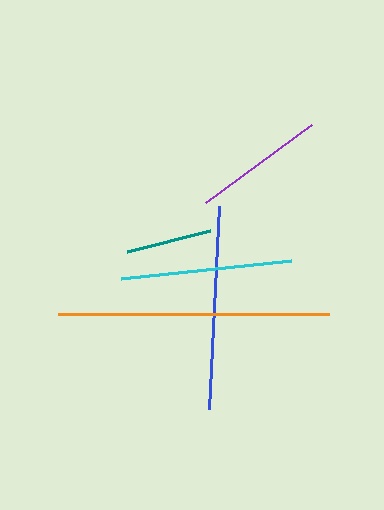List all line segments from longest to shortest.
From longest to shortest: orange, blue, cyan, purple, teal.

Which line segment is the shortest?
The teal line is the shortest at approximately 86 pixels.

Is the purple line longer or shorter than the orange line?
The orange line is longer than the purple line.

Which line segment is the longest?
The orange line is the longest at approximately 270 pixels.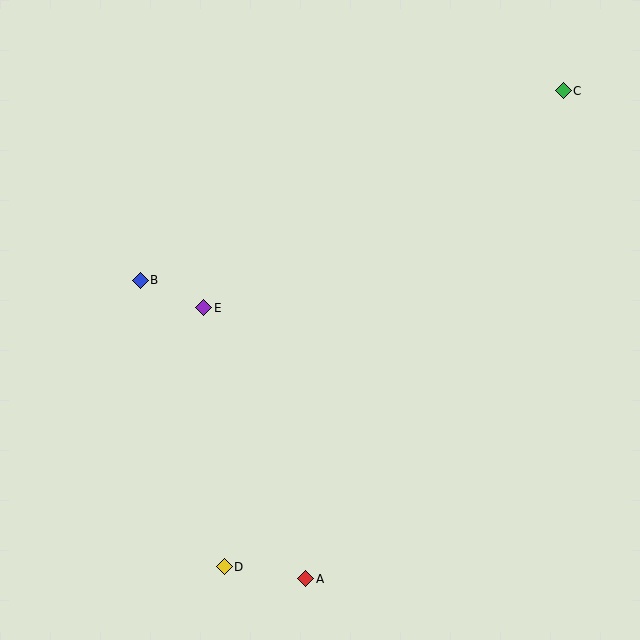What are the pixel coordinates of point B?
Point B is at (140, 280).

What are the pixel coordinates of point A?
Point A is at (306, 579).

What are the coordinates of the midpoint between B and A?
The midpoint between B and A is at (223, 429).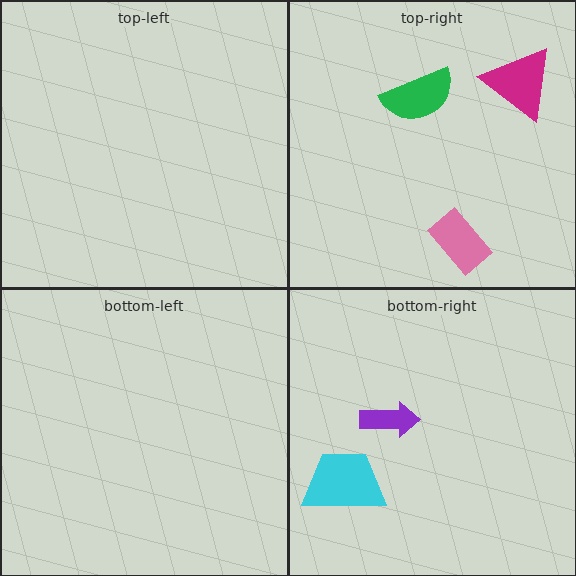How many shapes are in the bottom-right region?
2.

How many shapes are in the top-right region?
3.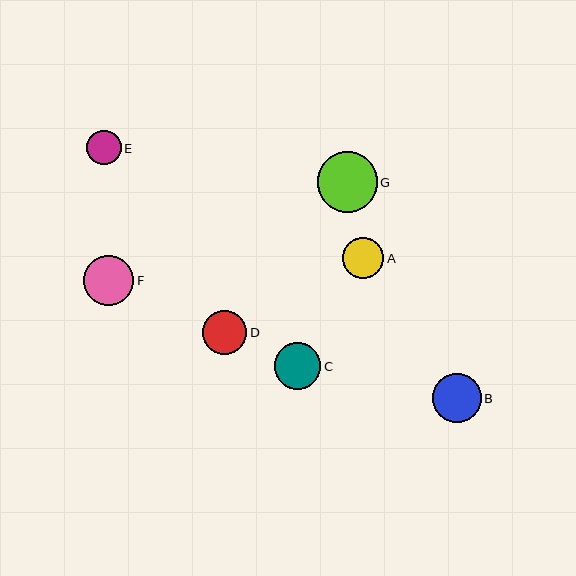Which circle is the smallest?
Circle E is the smallest with a size of approximately 34 pixels.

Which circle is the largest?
Circle G is the largest with a size of approximately 60 pixels.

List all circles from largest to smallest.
From largest to smallest: G, F, B, C, D, A, E.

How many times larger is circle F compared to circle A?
Circle F is approximately 1.2 times the size of circle A.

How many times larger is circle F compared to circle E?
Circle F is approximately 1.4 times the size of circle E.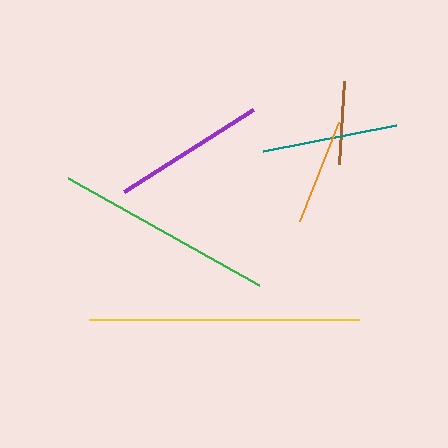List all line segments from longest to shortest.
From longest to shortest: yellow, green, purple, teal, orange, brown.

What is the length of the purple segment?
The purple segment is approximately 152 pixels long.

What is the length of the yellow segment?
The yellow segment is approximately 269 pixels long.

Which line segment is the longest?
The yellow line is the longest at approximately 269 pixels.